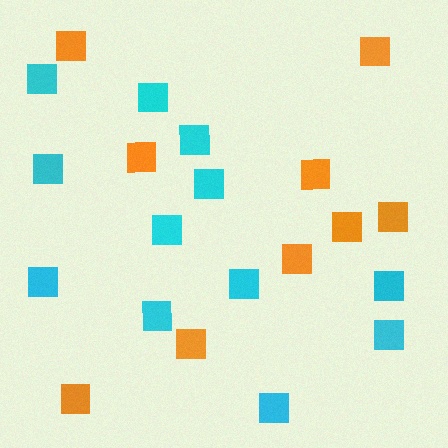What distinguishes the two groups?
There are 2 groups: one group of orange squares (9) and one group of cyan squares (12).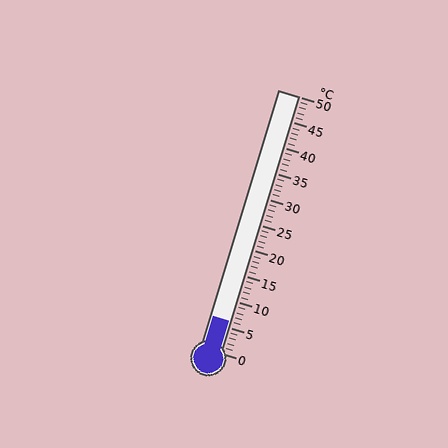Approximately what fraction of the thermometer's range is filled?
The thermometer is filled to approximately 10% of its range.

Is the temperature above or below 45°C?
The temperature is below 45°C.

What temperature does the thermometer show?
The thermometer shows approximately 6°C.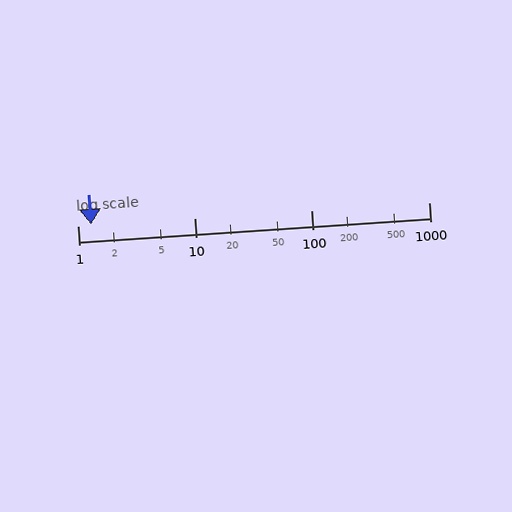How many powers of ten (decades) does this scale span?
The scale spans 3 decades, from 1 to 1000.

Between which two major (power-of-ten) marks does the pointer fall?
The pointer is between 1 and 10.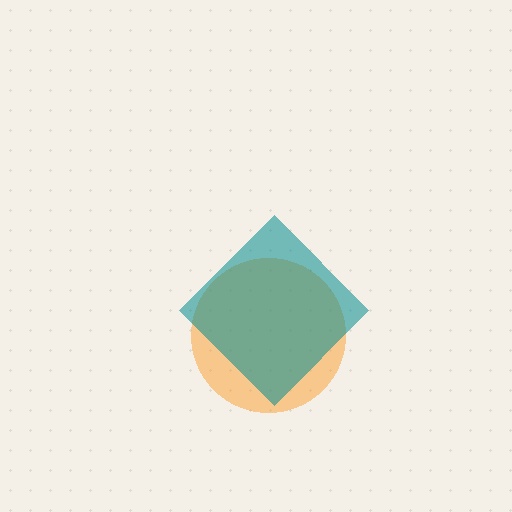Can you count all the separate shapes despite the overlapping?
Yes, there are 2 separate shapes.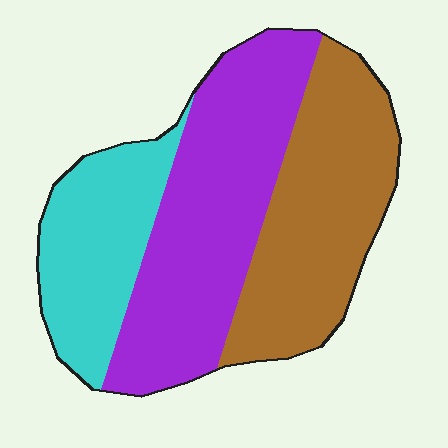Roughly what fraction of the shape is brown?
Brown covers about 35% of the shape.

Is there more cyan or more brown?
Brown.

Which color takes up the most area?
Purple, at roughly 40%.